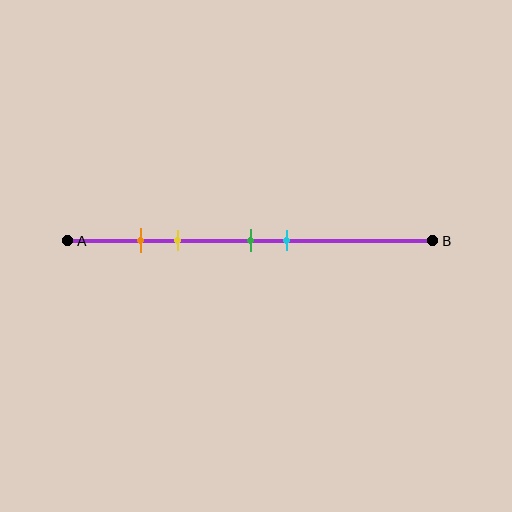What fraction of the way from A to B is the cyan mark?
The cyan mark is approximately 60% (0.6) of the way from A to B.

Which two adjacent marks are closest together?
The orange and yellow marks are the closest adjacent pair.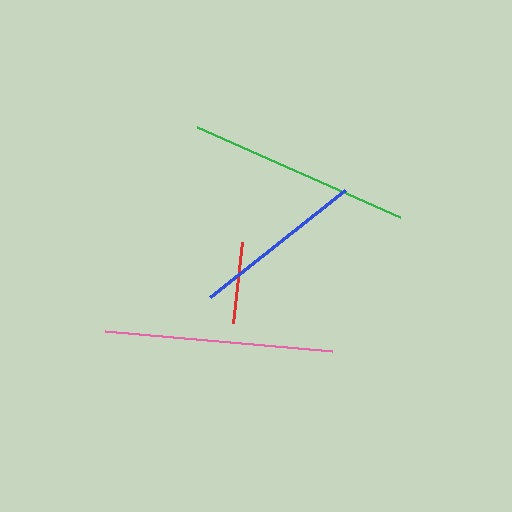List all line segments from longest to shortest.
From longest to shortest: pink, green, blue, red.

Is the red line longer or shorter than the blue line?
The blue line is longer than the red line.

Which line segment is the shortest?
The red line is the shortest at approximately 81 pixels.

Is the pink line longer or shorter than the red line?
The pink line is longer than the red line.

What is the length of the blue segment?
The blue segment is approximately 171 pixels long.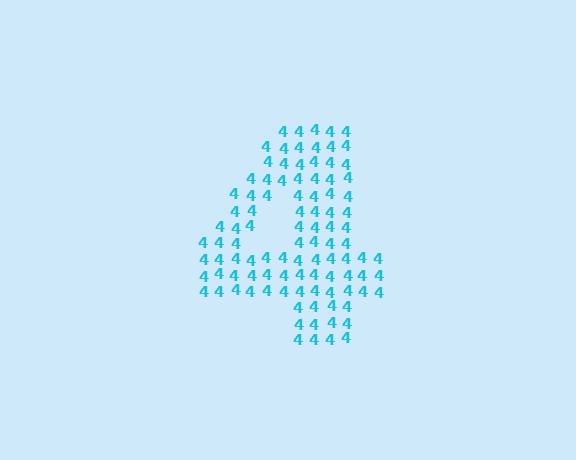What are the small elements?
The small elements are digit 4's.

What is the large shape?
The large shape is the digit 4.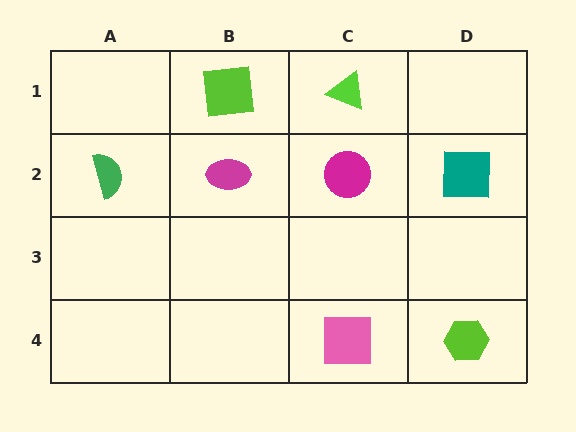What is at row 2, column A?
A green semicircle.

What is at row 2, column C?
A magenta circle.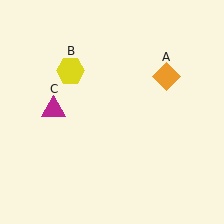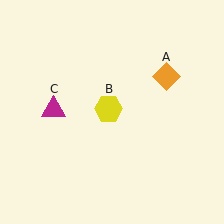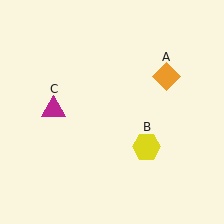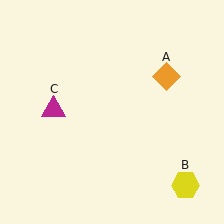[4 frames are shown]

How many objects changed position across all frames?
1 object changed position: yellow hexagon (object B).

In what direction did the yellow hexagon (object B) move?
The yellow hexagon (object B) moved down and to the right.